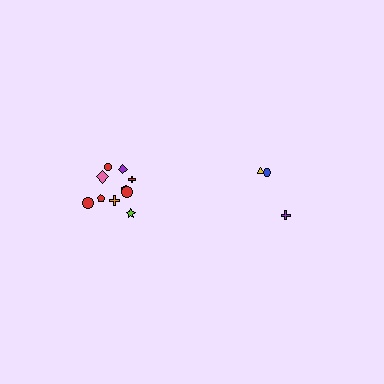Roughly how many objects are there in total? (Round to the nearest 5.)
Roughly 15 objects in total.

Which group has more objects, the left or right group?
The left group.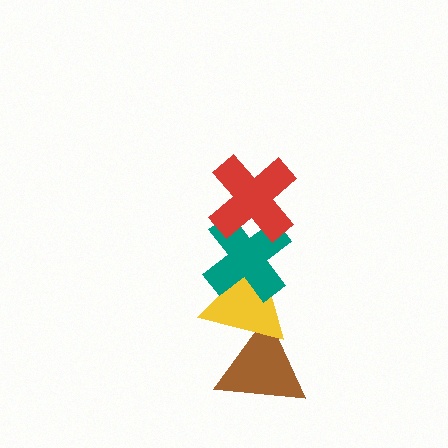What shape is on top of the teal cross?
The red cross is on top of the teal cross.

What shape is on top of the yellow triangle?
The teal cross is on top of the yellow triangle.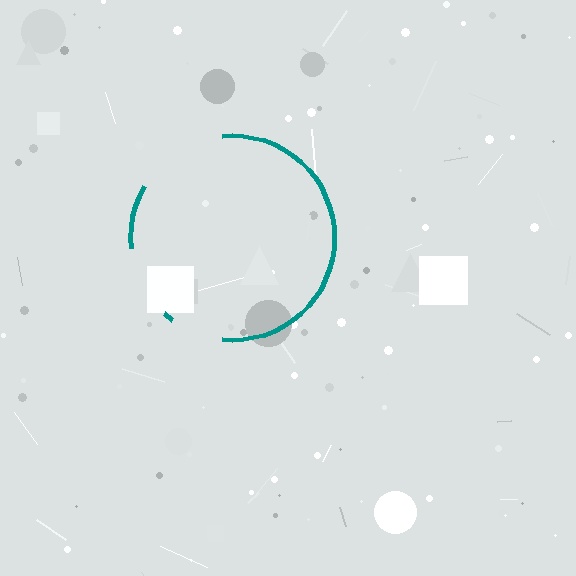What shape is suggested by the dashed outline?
The dashed outline suggests a circle.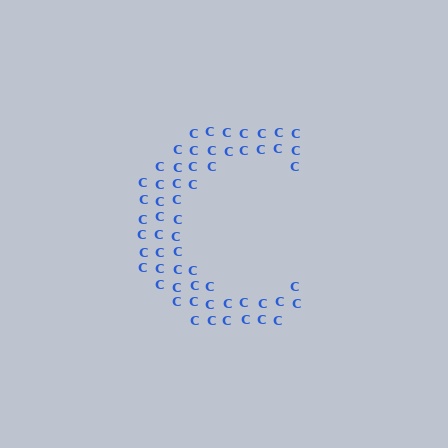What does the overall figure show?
The overall figure shows the letter C.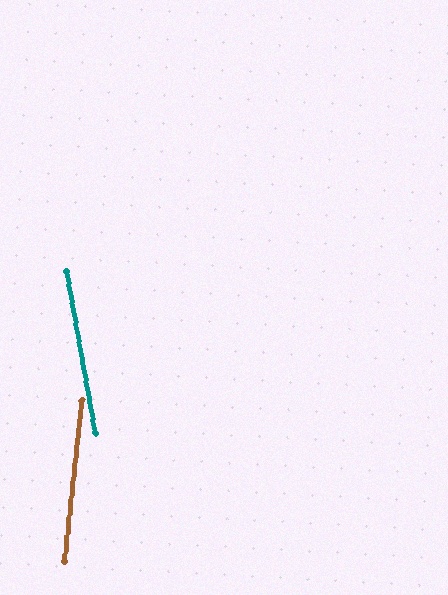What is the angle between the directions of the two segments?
Approximately 16 degrees.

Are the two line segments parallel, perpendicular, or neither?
Neither parallel nor perpendicular — they differ by about 16°.